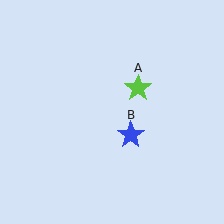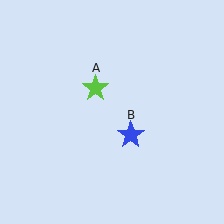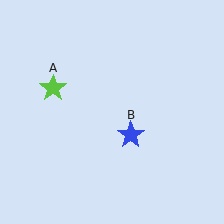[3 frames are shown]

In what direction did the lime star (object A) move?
The lime star (object A) moved left.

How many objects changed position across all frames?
1 object changed position: lime star (object A).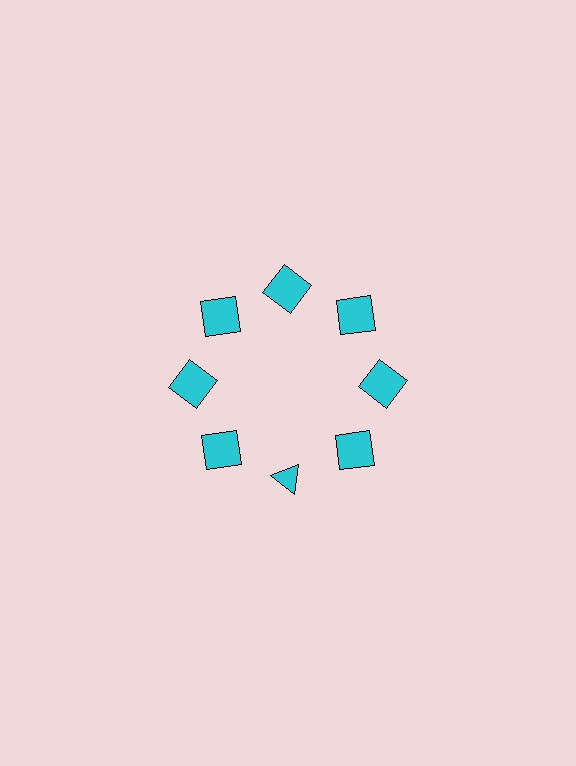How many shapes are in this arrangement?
There are 8 shapes arranged in a ring pattern.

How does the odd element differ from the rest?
It has a different shape: triangle instead of square.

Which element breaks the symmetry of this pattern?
The cyan triangle at roughly the 6 o'clock position breaks the symmetry. All other shapes are cyan squares.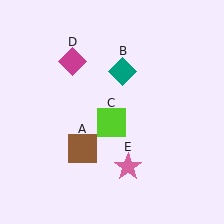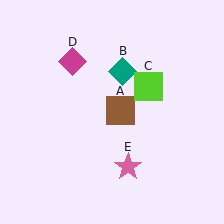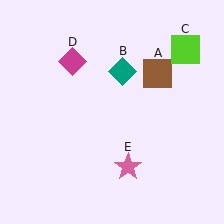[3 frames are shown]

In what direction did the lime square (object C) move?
The lime square (object C) moved up and to the right.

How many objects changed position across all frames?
2 objects changed position: brown square (object A), lime square (object C).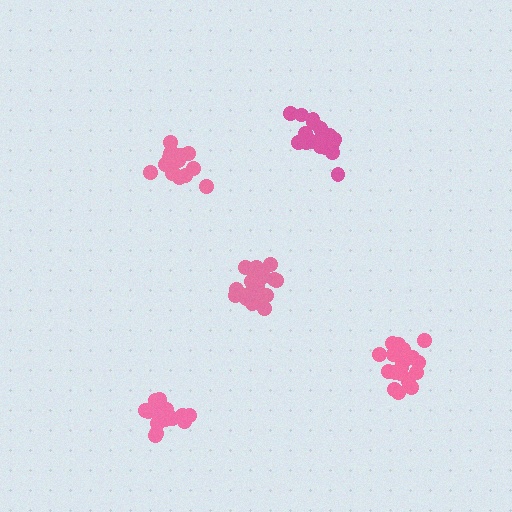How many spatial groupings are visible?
There are 5 spatial groupings.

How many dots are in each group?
Group 1: 16 dots, Group 2: 20 dots, Group 3: 17 dots, Group 4: 17 dots, Group 5: 19 dots (89 total).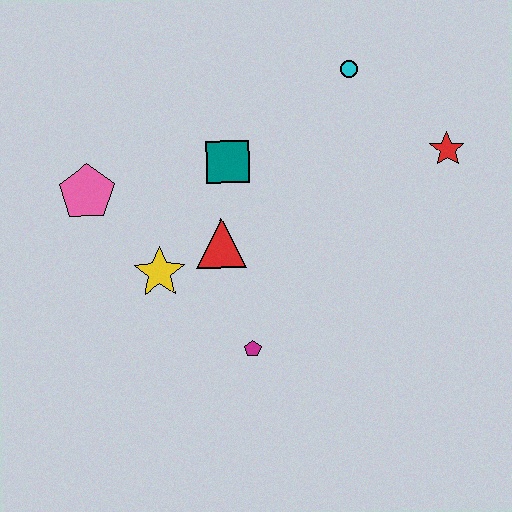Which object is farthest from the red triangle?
The red star is farthest from the red triangle.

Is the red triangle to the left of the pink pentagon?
No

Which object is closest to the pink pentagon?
The yellow star is closest to the pink pentagon.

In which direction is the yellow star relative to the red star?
The yellow star is to the left of the red star.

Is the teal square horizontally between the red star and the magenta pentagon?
No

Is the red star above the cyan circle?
No